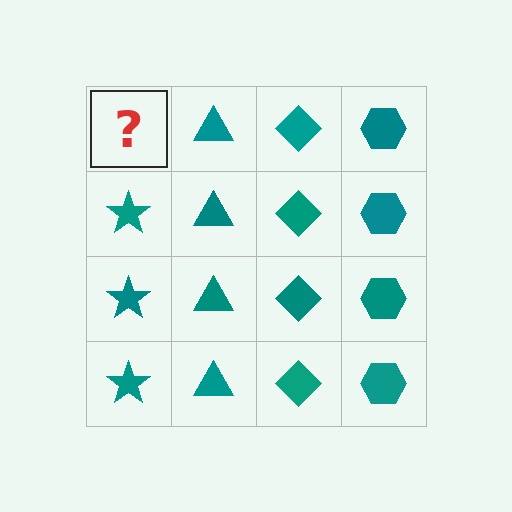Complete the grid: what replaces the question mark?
The question mark should be replaced with a teal star.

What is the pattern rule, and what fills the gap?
The rule is that each column has a consistent shape. The gap should be filled with a teal star.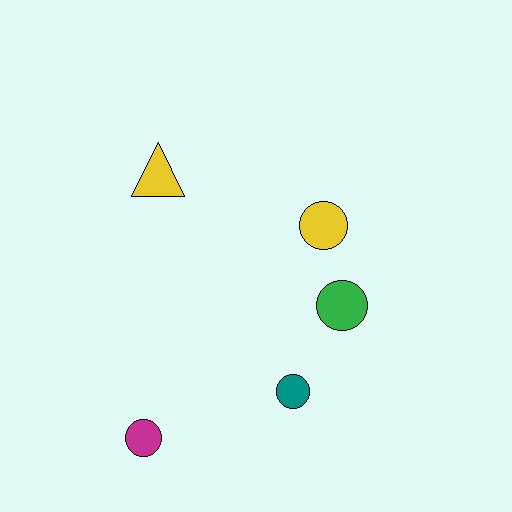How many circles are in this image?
There are 4 circles.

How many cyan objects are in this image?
There are no cyan objects.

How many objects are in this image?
There are 5 objects.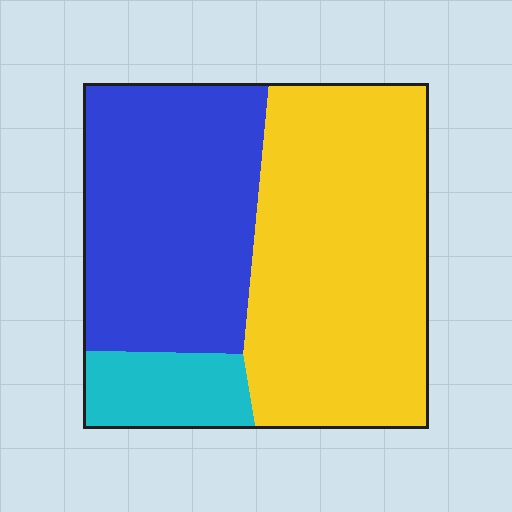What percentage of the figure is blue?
Blue covers around 40% of the figure.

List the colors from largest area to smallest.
From largest to smallest: yellow, blue, cyan.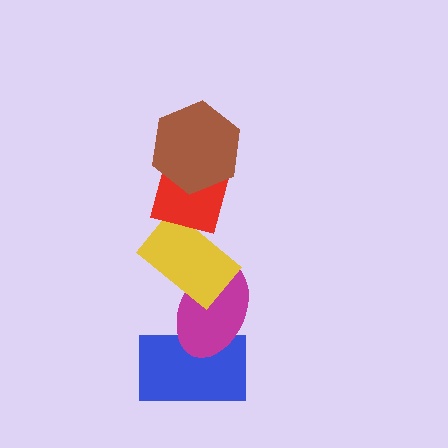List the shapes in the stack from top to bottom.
From top to bottom: the brown hexagon, the red square, the yellow rectangle, the magenta ellipse, the blue rectangle.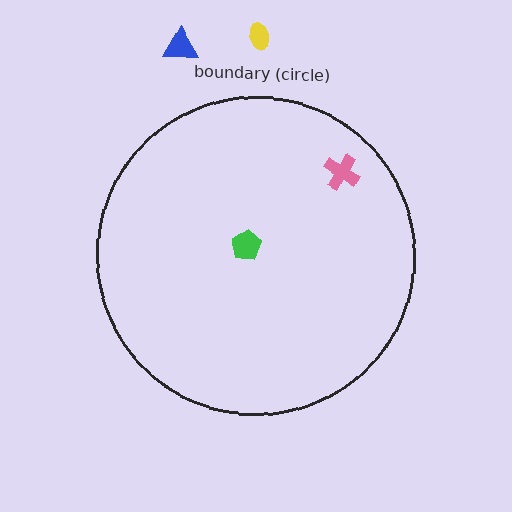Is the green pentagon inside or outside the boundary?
Inside.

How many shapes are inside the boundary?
2 inside, 2 outside.